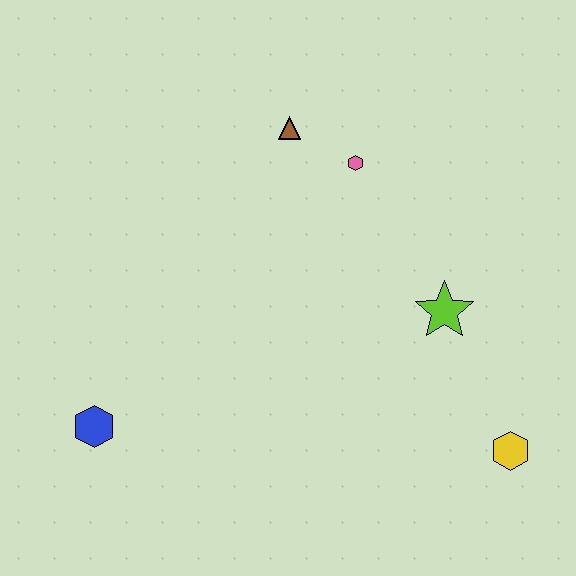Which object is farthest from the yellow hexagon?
The blue hexagon is farthest from the yellow hexagon.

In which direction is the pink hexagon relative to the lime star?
The pink hexagon is above the lime star.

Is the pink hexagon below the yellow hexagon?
No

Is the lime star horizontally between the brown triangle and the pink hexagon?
No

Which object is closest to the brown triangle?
The pink hexagon is closest to the brown triangle.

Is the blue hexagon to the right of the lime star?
No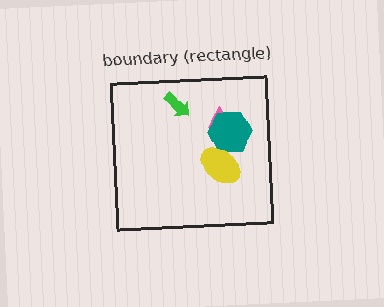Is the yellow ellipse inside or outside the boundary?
Inside.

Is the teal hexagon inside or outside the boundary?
Inside.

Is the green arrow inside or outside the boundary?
Inside.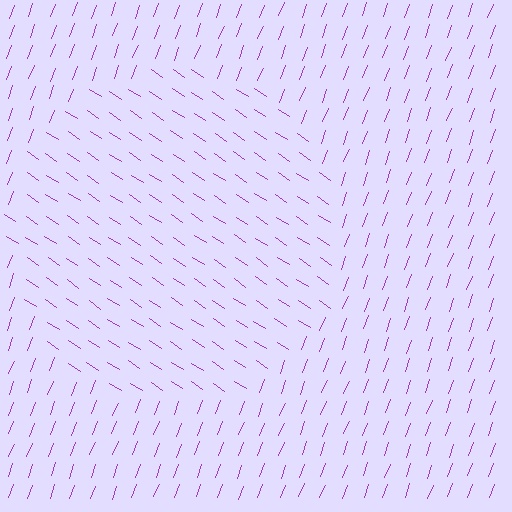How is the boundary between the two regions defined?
The boundary is defined purely by a change in line orientation (approximately 77 degrees difference). All lines are the same color and thickness.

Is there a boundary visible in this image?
Yes, there is a texture boundary formed by a change in line orientation.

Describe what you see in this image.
The image is filled with small purple line segments. A circle region in the image has lines oriented differently from the surrounding lines, creating a visible texture boundary.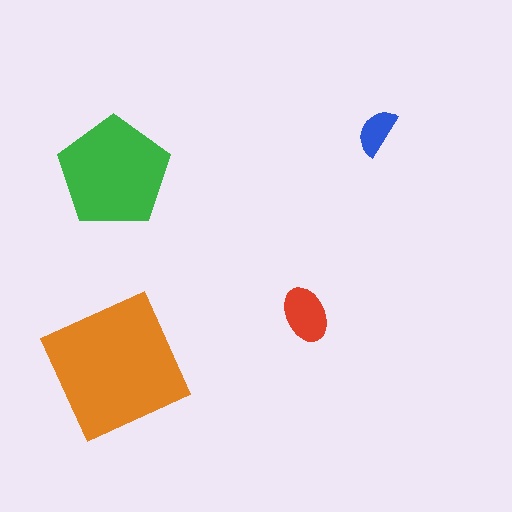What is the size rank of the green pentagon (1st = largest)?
2nd.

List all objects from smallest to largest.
The blue semicircle, the red ellipse, the green pentagon, the orange square.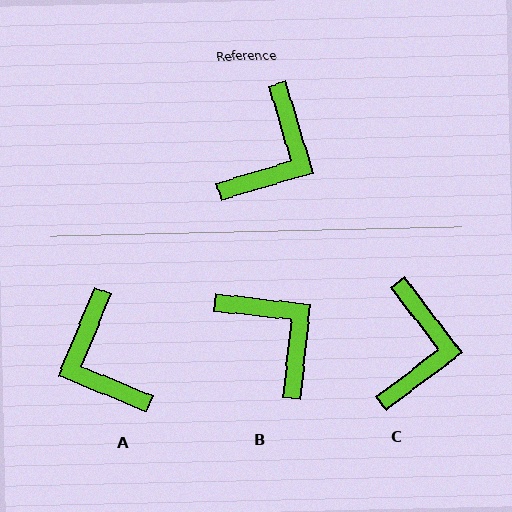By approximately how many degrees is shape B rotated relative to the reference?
Approximately 67 degrees counter-clockwise.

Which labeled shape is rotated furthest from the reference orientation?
A, about 129 degrees away.